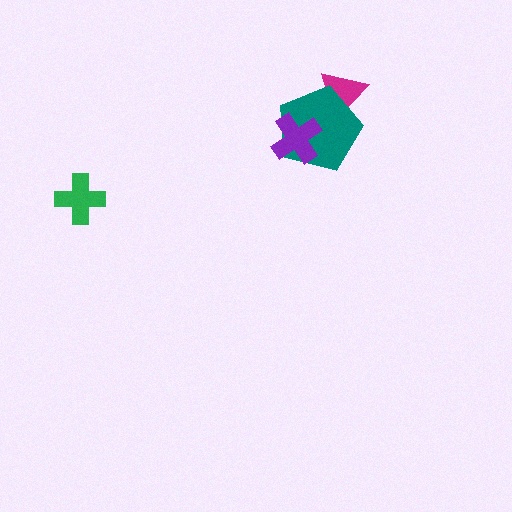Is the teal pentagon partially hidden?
Yes, it is partially covered by another shape.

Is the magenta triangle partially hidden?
Yes, it is partially covered by another shape.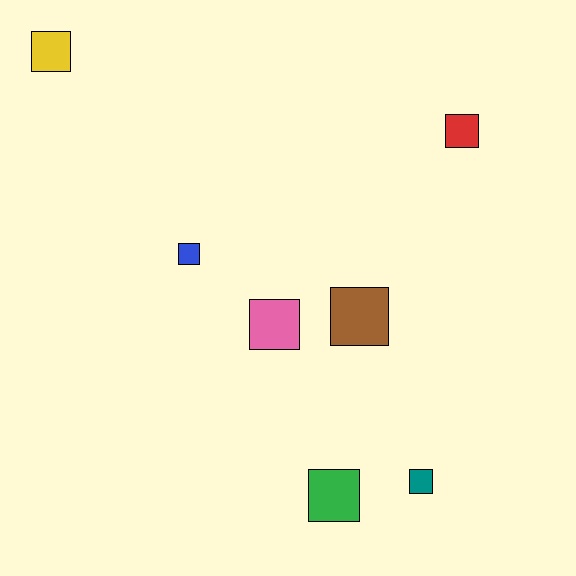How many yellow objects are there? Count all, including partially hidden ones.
There is 1 yellow object.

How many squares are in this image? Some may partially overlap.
There are 7 squares.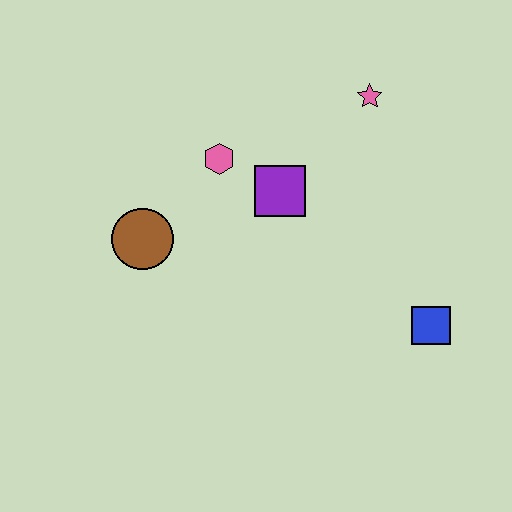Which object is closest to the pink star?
The purple square is closest to the pink star.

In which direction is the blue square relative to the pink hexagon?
The blue square is to the right of the pink hexagon.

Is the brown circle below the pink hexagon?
Yes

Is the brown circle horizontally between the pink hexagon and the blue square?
No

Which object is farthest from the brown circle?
The blue square is farthest from the brown circle.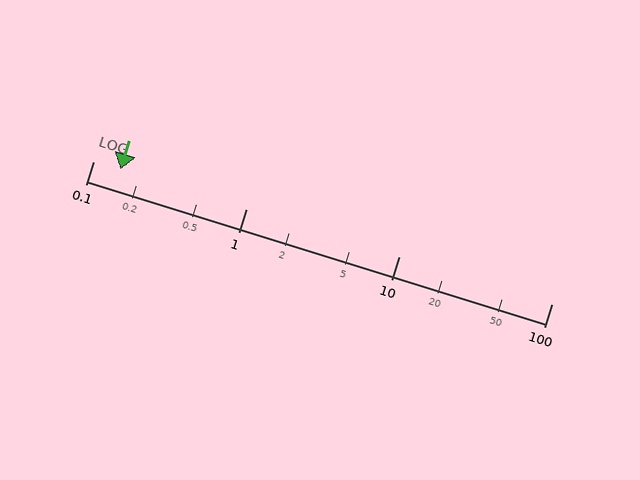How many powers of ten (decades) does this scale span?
The scale spans 3 decades, from 0.1 to 100.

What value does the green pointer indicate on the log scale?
The pointer indicates approximately 0.15.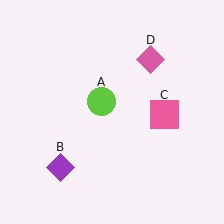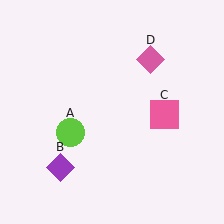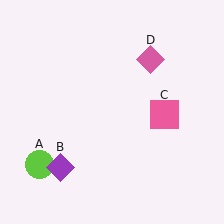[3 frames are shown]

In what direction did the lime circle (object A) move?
The lime circle (object A) moved down and to the left.